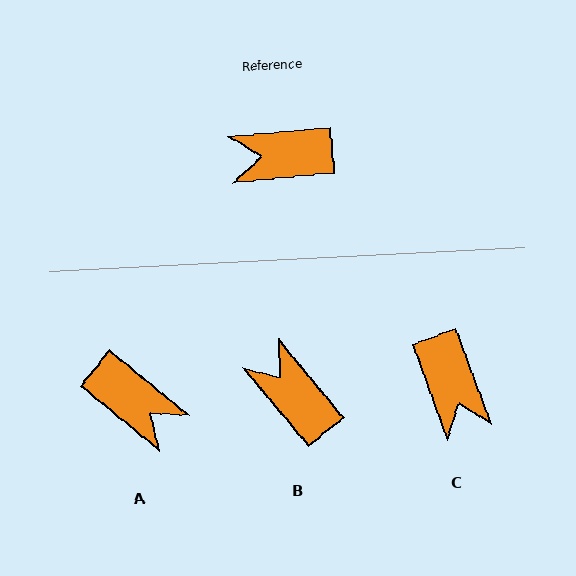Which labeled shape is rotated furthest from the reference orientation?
A, about 135 degrees away.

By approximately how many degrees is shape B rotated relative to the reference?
Approximately 56 degrees clockwise.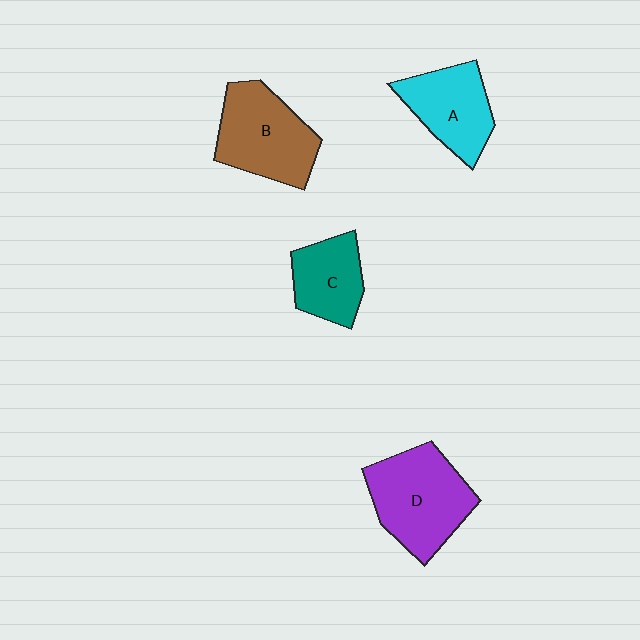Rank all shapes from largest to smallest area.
From largest to smallest: D (purple), B (brown), A (cyan), C (teal).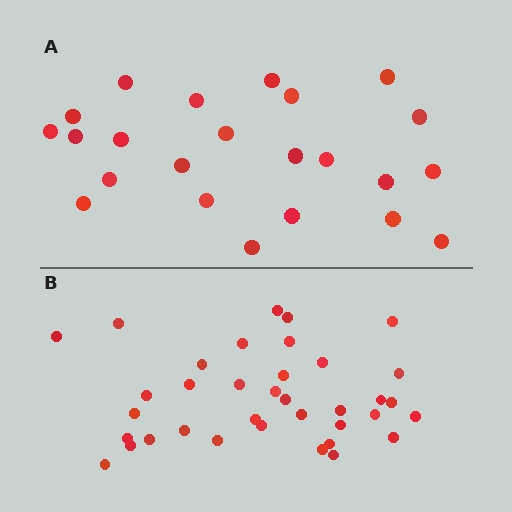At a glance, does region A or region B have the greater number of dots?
Region B (the bottom region) has more dots.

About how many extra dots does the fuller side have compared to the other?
Region B has approximately 15 more dots than region A.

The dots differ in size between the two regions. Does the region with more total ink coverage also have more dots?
No. Region A has more total ink coverage because its dots are larger, but region B actually contains more individual dots. Total area can be misleading — the number of items is what matters here.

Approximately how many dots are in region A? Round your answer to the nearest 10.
About 20 dots. (The exact count is 23, which rounds to 20.)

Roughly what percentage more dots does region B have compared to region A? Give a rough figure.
About 55% more.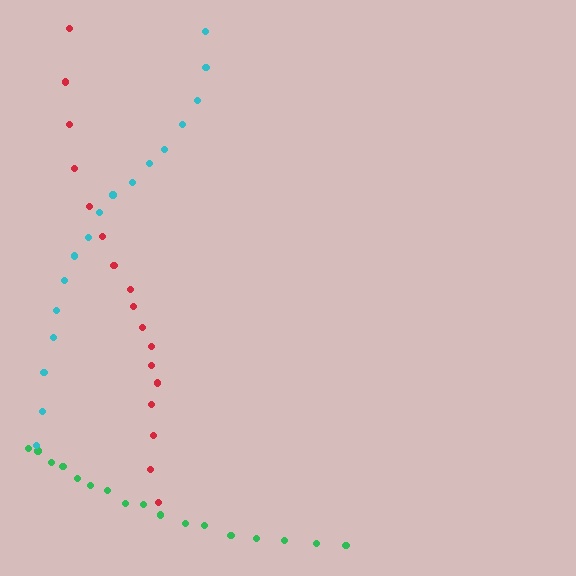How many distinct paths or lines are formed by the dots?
There are 3 distinct paths.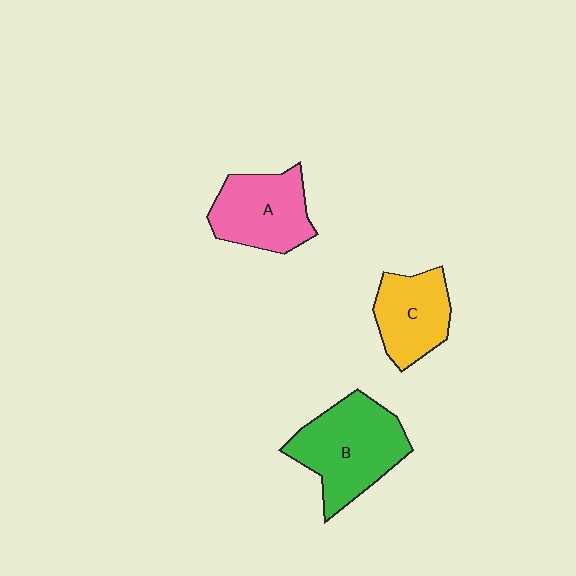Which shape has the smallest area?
Shape C (yellow).